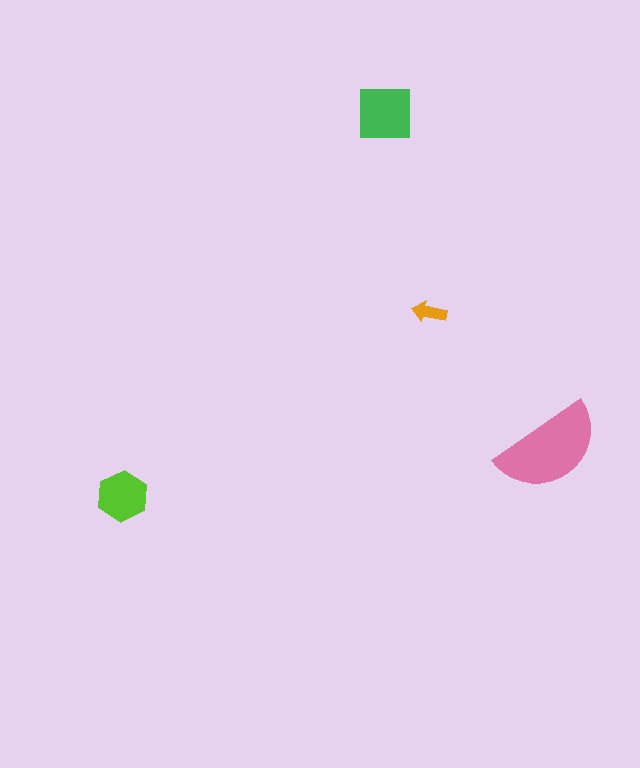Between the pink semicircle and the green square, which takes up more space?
The pink semicircle.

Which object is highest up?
The green square is topmost.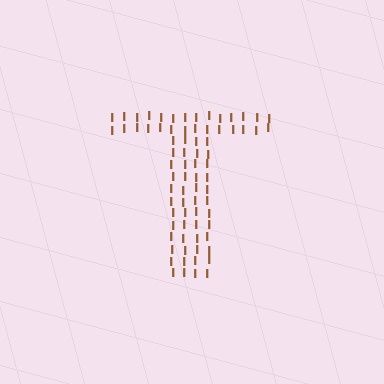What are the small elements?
The small elements are letter I's.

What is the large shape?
The large shape is the letter T.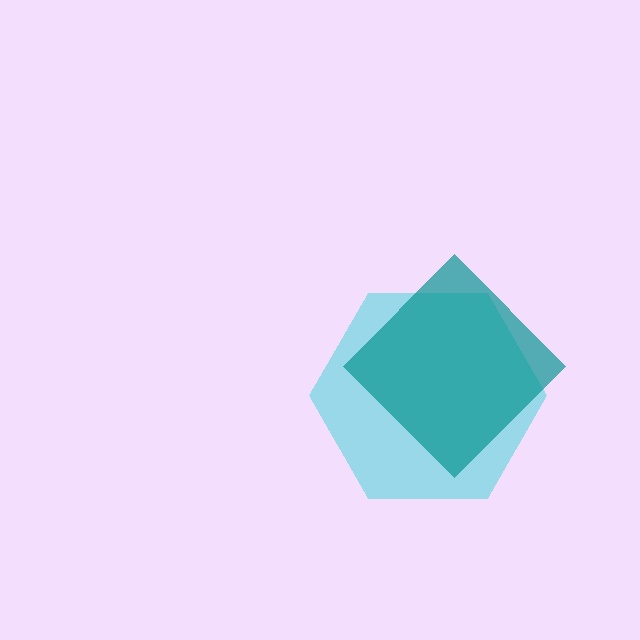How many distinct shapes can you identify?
There are 2 distinct shapes: a cyan hexagon, a teal diamond.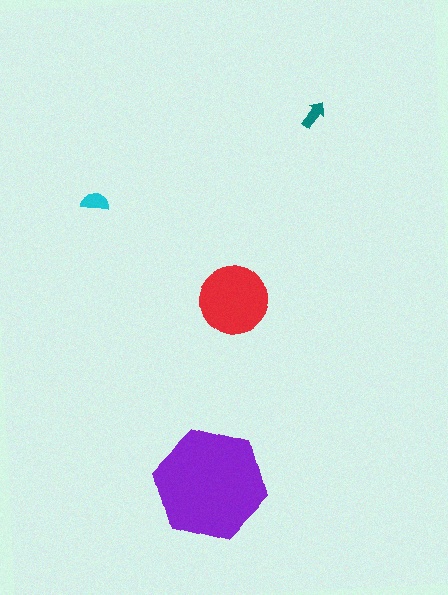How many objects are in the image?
There are 4 objects in the image.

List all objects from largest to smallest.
The purple hexagon, the red circle, the cyan semicircle, the teal arrow.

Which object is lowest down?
The purple hexagon is bottommost.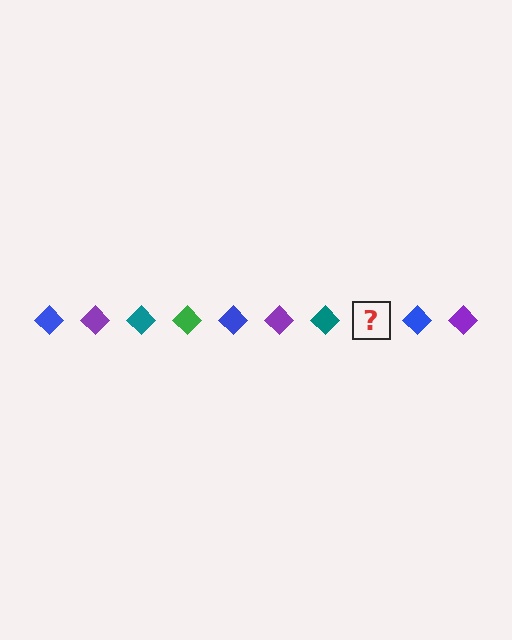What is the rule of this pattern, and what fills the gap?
The rule is that the pattern cycles through blue, purple, teal, green diamonds. The gap should be filled with a green diamond.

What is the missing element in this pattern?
The missing element is a green diamond.